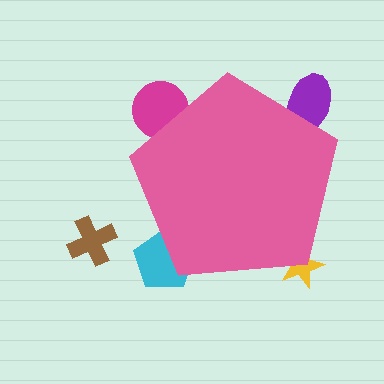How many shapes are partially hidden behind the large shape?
4 shapes are partially hidden.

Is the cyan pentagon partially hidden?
Yes, the cyan pentagon is partially hidden behind the pink pentagon.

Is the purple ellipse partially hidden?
Yes, the purple ellipse is partially hidden behind the pink pentagon.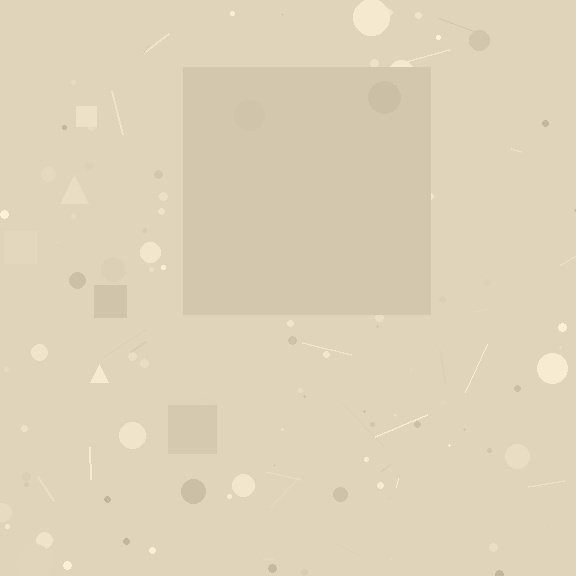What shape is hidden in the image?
A square is hidden in the image.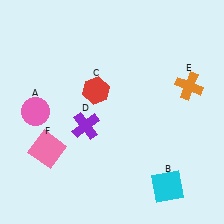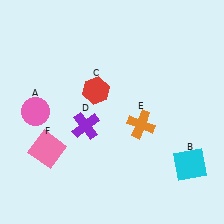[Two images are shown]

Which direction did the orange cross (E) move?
The orange cross (E) moved left.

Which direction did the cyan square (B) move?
The cyan square (B) moved right.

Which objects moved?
The objects that moved are: the cyan square (B), the orange cross (E).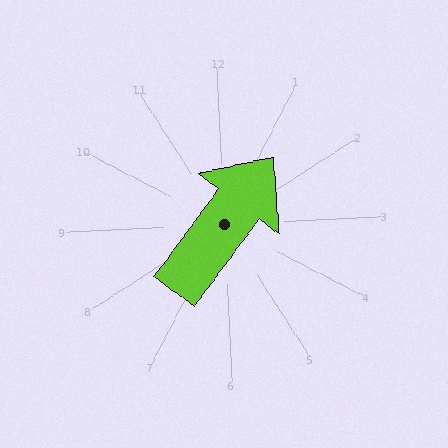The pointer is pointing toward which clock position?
Roughly 1 o'clock.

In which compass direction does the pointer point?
Northeast.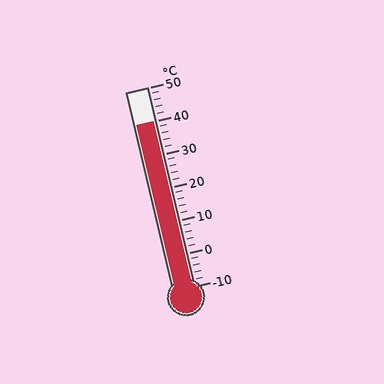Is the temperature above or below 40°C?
The temperature is at 40°C.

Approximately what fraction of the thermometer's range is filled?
The thermometer is filled to approximately 85% of its range.